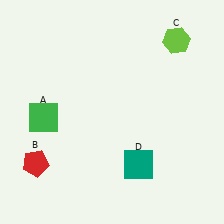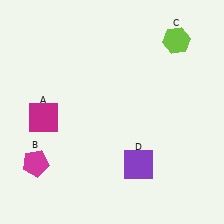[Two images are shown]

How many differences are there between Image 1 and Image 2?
There are 3 differences between the two images.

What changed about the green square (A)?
In Image 1, A is green. In Image 2, it changed to magenta.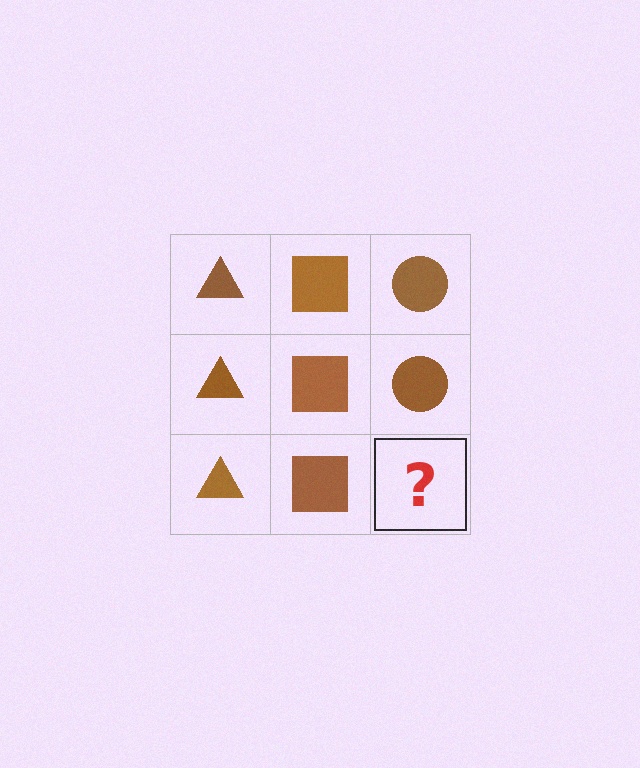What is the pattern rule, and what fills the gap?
The rule is that each column has a consistent shape. The gap should be filled with a brown circle.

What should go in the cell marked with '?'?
The missing cell should contain a brown circle.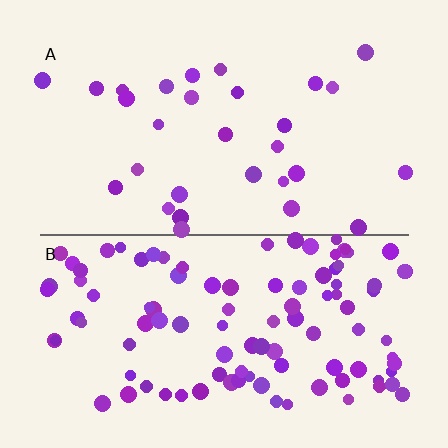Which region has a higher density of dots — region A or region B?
B (the bottom).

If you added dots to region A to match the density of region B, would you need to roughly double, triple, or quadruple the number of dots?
Approximately quadruple.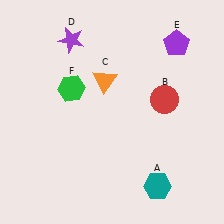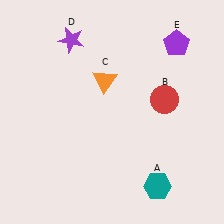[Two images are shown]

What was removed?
The green hexagon (F) was removed in Image 2.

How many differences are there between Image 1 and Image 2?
There is 1 difference between the two images.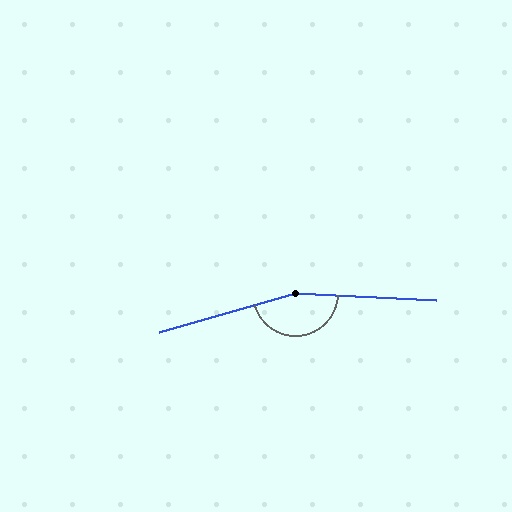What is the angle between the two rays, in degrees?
Approximately 161 degrees.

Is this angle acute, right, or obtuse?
It is obtuse.